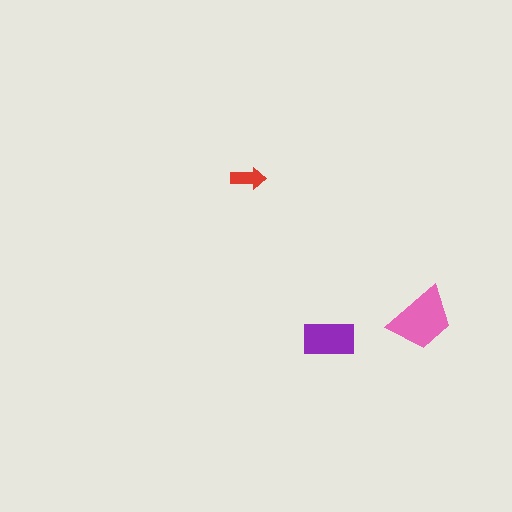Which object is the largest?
The pink trapezoid.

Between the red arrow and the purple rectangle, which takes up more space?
The purple rectangle.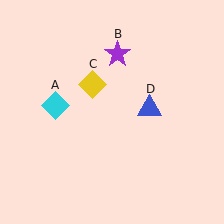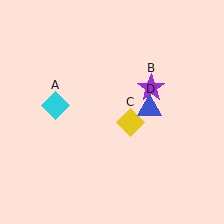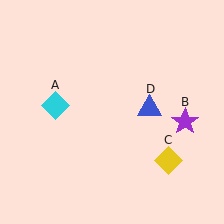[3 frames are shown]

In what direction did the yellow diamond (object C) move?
The yellow diamond (object C) moved down and to the right.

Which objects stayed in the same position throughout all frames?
Cyan diamond (object A) and blue triangle (object D) remained stationary.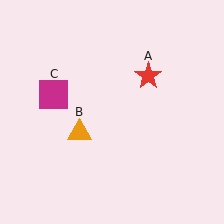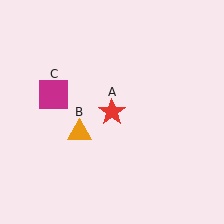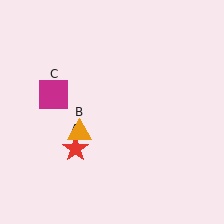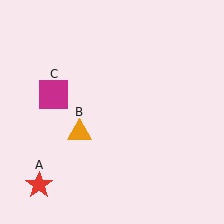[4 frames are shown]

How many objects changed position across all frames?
1 object changed position: red star (object A).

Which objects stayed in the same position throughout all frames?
Orange triangle (object B) and magenta square (object C) remained stationary.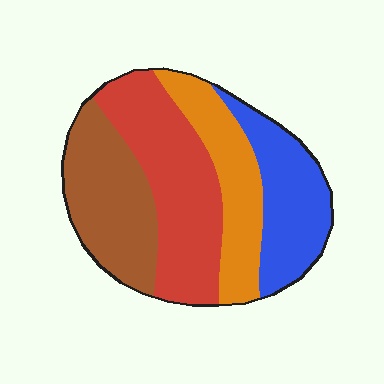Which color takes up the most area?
Red, at roughly 30%.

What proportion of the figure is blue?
Blue covers roughly 20% of the figure.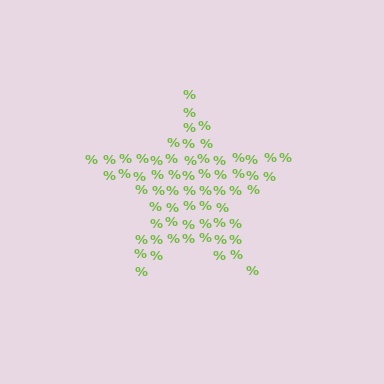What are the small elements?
The small elements are percent signs.